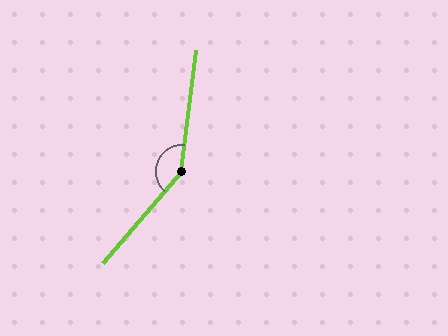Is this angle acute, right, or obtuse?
It is obtuse.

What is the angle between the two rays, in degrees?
Approximately 146 degrees.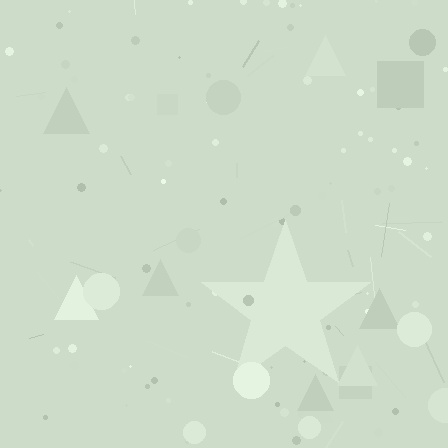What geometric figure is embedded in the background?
A star is embedded in the background.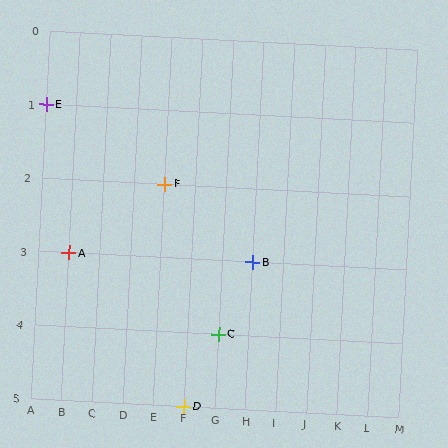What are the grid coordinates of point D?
Point D is at grid coordinates (F, 5).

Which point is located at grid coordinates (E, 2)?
Point F is at (E, 2).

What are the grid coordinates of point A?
Point A is at grid coordinates (B, 3).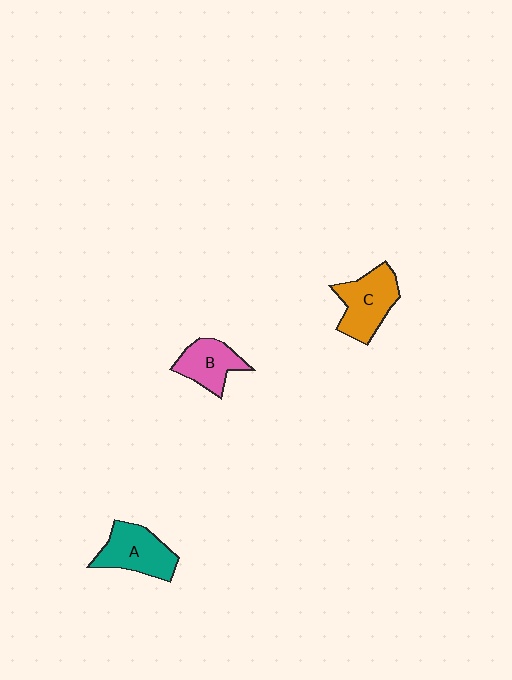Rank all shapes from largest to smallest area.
From largest to smallest: C (orange), A (teal), B (pink).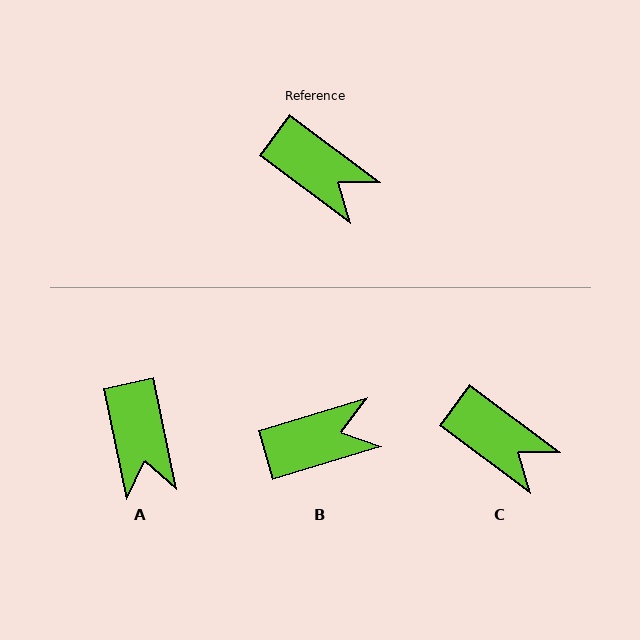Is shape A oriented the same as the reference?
No, it is off by about 42 degrees.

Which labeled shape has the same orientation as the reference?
C.